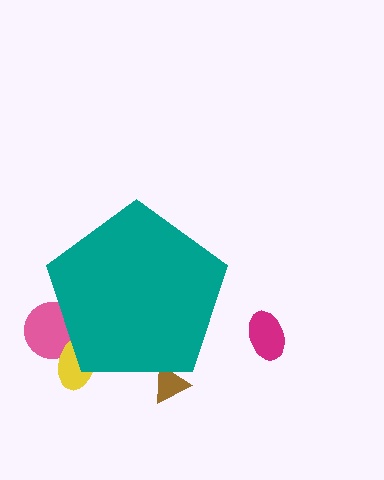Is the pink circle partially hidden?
Yes, the pink circle is partially hidden behind the teal pentagon.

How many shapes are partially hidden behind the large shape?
3 shapes are partially hidden.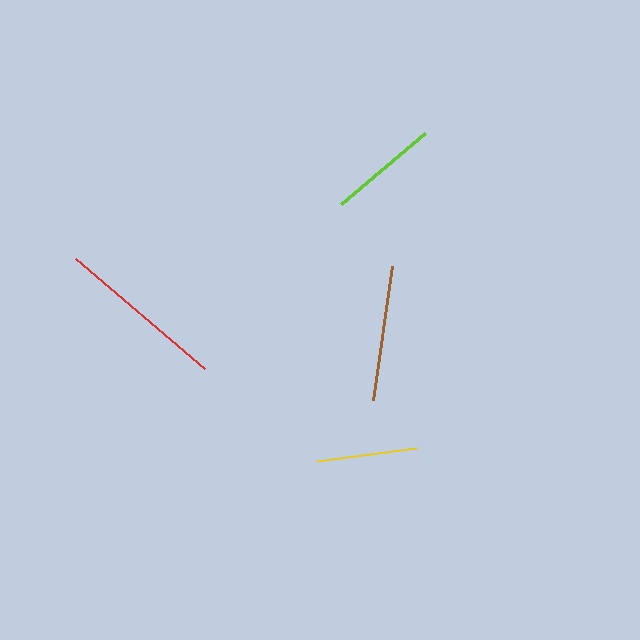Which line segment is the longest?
The red line is the longest at approximately 169 pixels.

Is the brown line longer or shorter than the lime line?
The brown line is longer than the lime line.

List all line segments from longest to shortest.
From longest to shortest: red, brown, lime, yellow.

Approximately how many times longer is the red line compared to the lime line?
The red line is approximately 1.5 times the length of the lime line.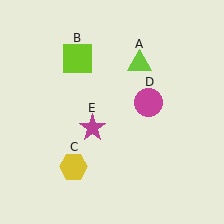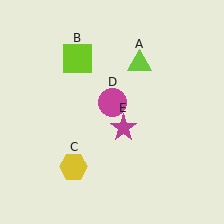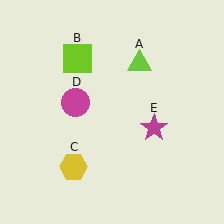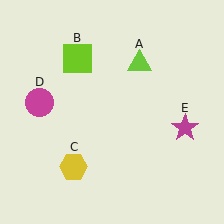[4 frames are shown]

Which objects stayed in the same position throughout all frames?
Lime triangle (object A) and lime square (object B) and yellow hexagon (object C) remained stationary.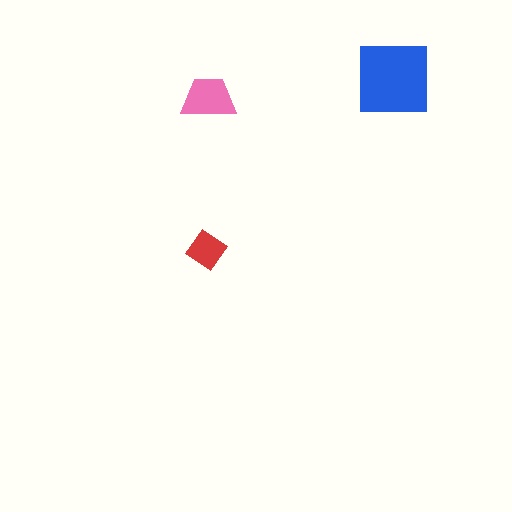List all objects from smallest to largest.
The red diamond, the pink trapezoid, the blue square.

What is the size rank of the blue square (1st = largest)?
1st.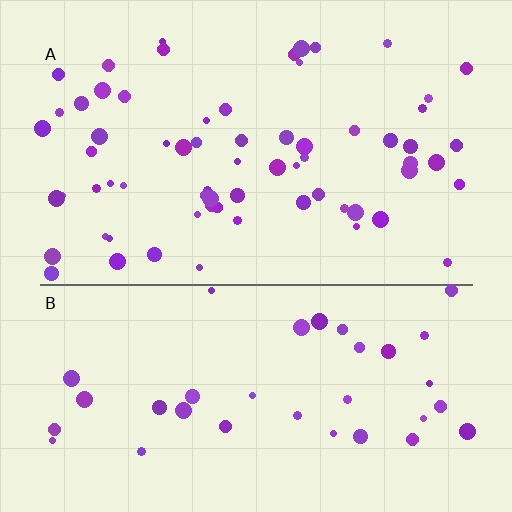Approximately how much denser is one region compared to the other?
Approximately 1.9× — region A over region B.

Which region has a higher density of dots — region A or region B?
A (the top).